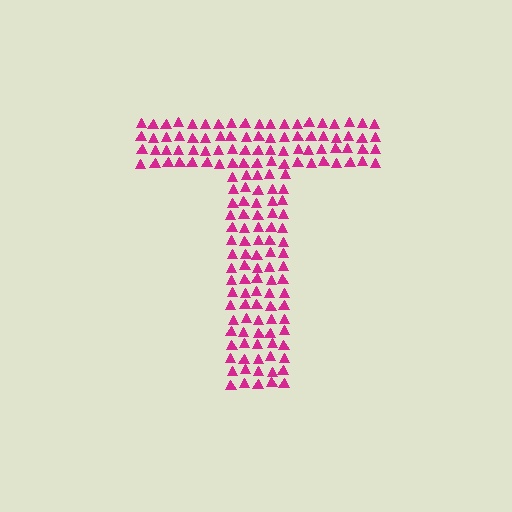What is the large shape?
The large shape is the letter T.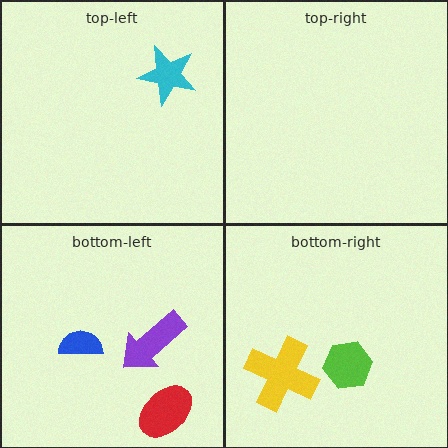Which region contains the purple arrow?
The bottom-left region.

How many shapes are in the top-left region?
1.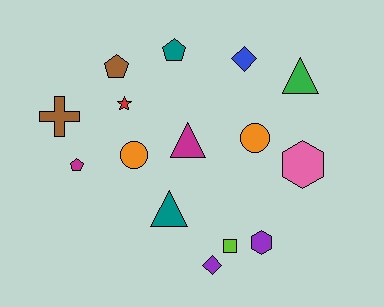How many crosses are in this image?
There is 1 cross.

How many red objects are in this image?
There is 1 red object.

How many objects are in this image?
There are 15 objects.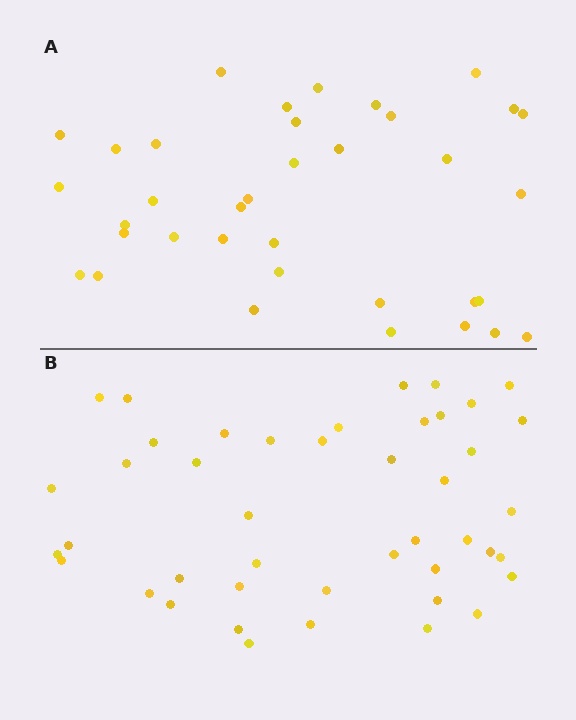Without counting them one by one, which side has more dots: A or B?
Region B (the bottom region) has more dots.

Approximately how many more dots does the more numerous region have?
Region B has roughly 8 or so more dots than region A.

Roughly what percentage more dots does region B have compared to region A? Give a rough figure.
About 20% more.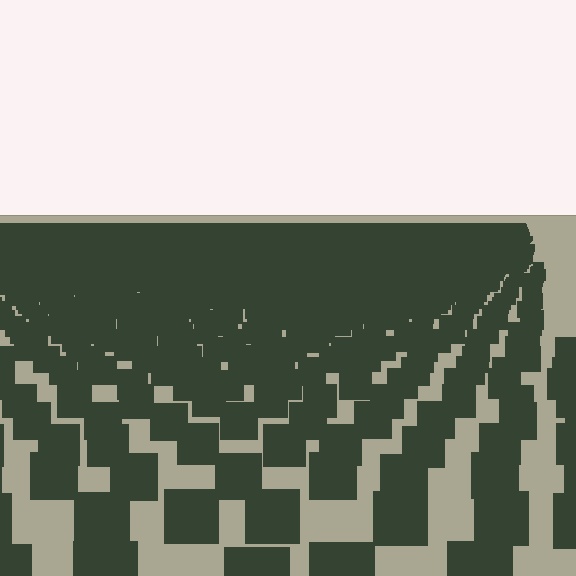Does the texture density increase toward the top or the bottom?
Density increases toward the top.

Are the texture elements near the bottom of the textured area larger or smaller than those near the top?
Larger. Near the bottom, elements are closer to the viewer and appear at a bigger on-screen size.